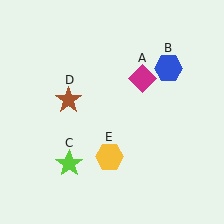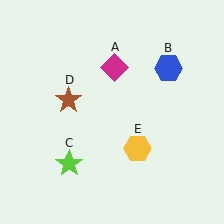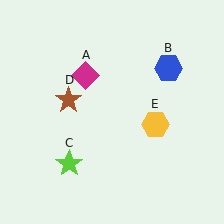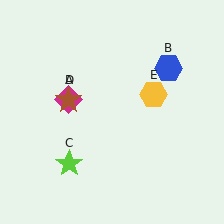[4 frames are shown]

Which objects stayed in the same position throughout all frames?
Blue hexagon (object B) and lime star (object C) and brown star (object D) remained stationary.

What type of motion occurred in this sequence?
The magenta diamond (object A), yellow hexagon (object E) rotated counterclockwise around the center of the scene.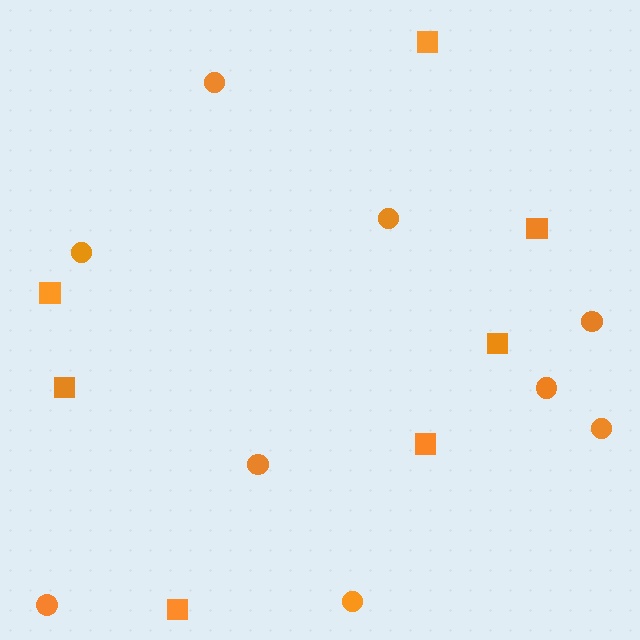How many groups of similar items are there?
There are 2 groups: one group of squares (7) and one group of circles (9).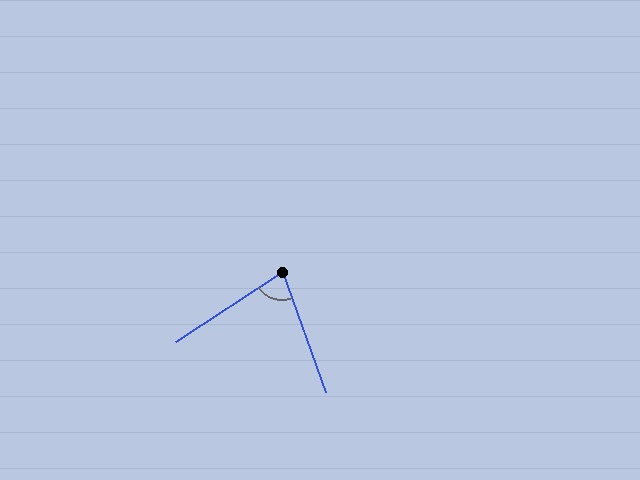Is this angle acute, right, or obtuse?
It is acute.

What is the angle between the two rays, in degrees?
Approximately 77 degrees.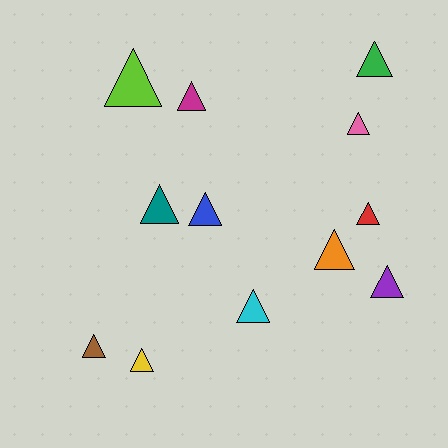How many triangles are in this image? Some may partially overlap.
There are 12 triangles.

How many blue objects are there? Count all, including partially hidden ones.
There is 1 blue object.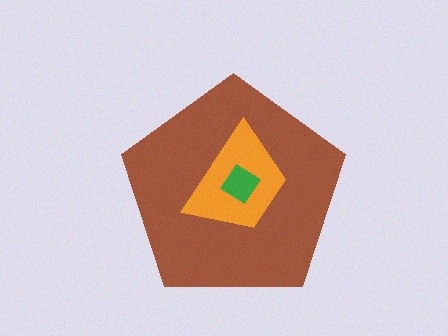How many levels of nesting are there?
3.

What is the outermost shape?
The brown pentagon.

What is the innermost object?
The green diamond.